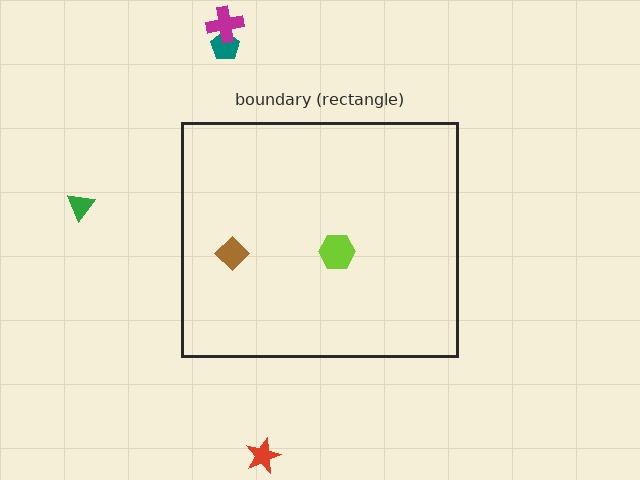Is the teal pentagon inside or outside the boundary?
Outside.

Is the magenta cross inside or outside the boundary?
Outside.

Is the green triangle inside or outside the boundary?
Outside.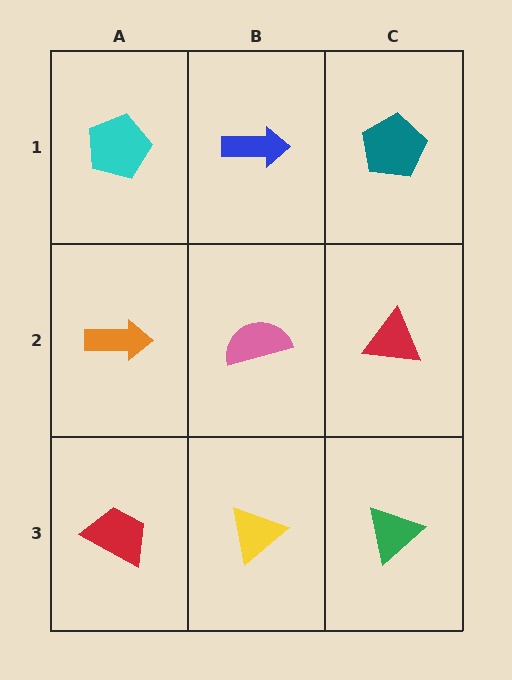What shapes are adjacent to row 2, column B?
A blue arrow (row 1, column B), a yellow triangle (row 3, column B), an orange arrow (row 2, column A), a red triangle (row 2, column C).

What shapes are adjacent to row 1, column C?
A red triangle (row 2, column C), a blue arrow (row 1, column B).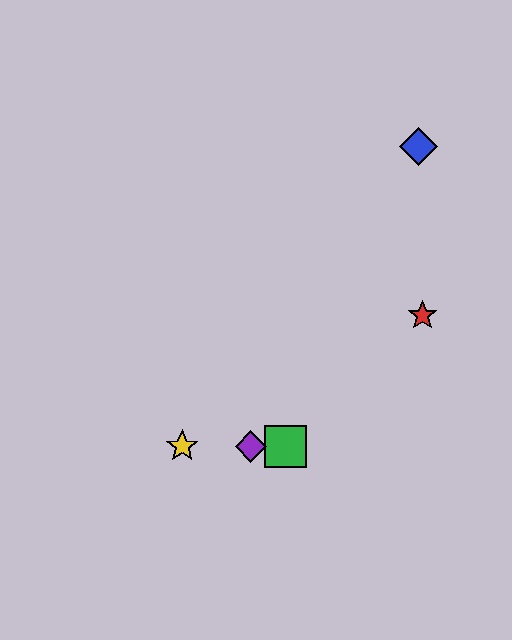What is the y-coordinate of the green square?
The green square is at y≈446.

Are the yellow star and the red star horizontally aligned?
No, the yellow star is at y≈446 and the red star is at y≈315.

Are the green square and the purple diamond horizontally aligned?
Yes, both are at y≈446.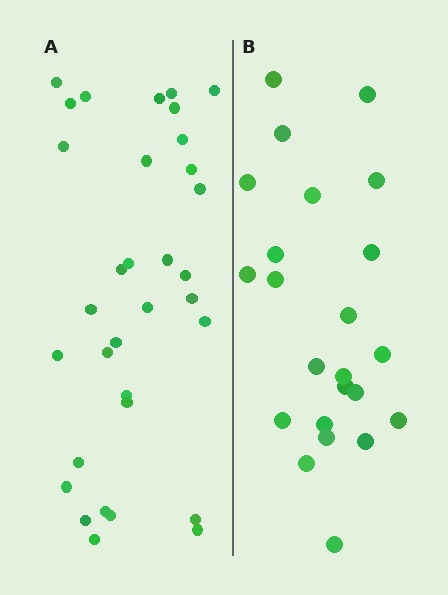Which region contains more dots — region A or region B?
Region A (the left region) has more dots.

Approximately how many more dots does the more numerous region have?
Region A has roughly 10 or so more dots than region B.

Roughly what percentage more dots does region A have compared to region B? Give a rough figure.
About 45% more.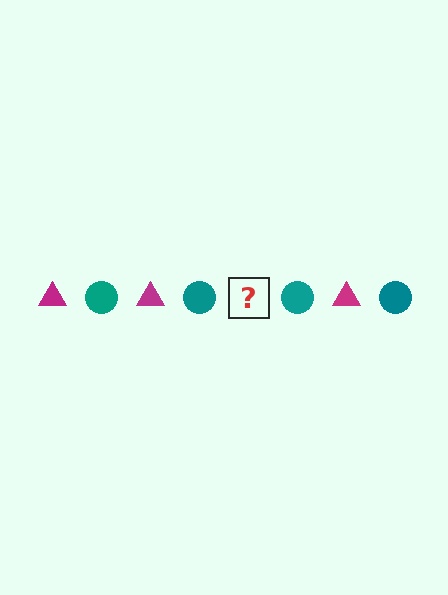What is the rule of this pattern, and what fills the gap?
The rule is that the pattern alternates between magenta triangle and teal circle. The gap should be filled with a magenta triangle.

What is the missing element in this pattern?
The missing element is a magenta triangle.